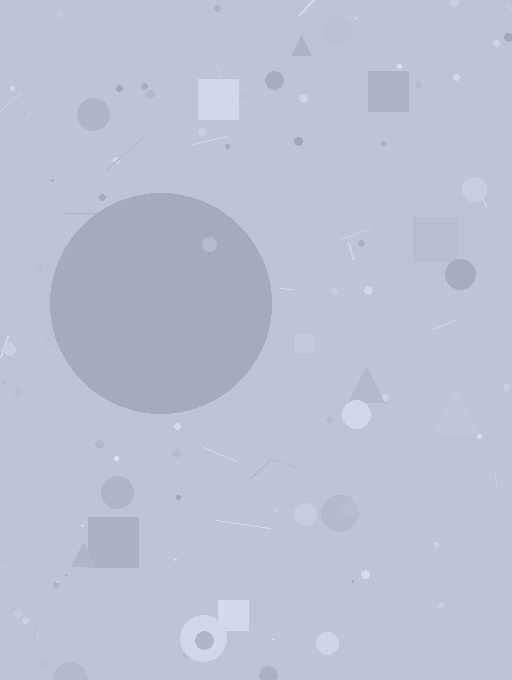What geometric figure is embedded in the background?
A circle is embedded in the background.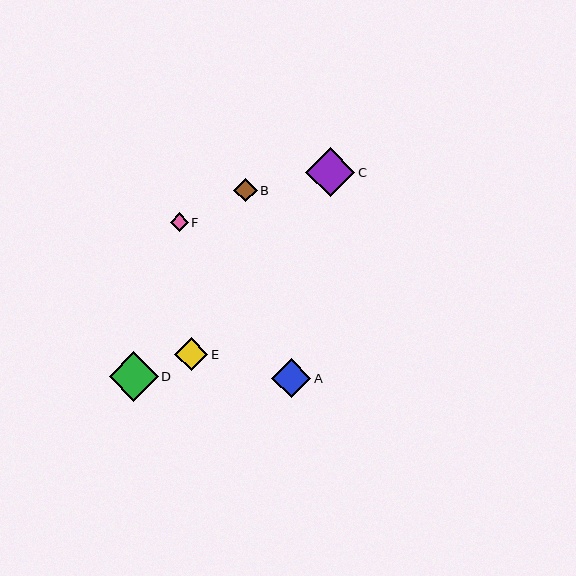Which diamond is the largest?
Diamond D is the largest with a size of approximately 49 pixels.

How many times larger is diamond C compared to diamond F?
Diamond C is approximately 2.7 times the size of diamond F.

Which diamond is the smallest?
Diamond F is the smallest with a size of approximately 18 pixels.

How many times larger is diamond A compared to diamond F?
Diamond A is approximately 2.2 times the size of diamond F.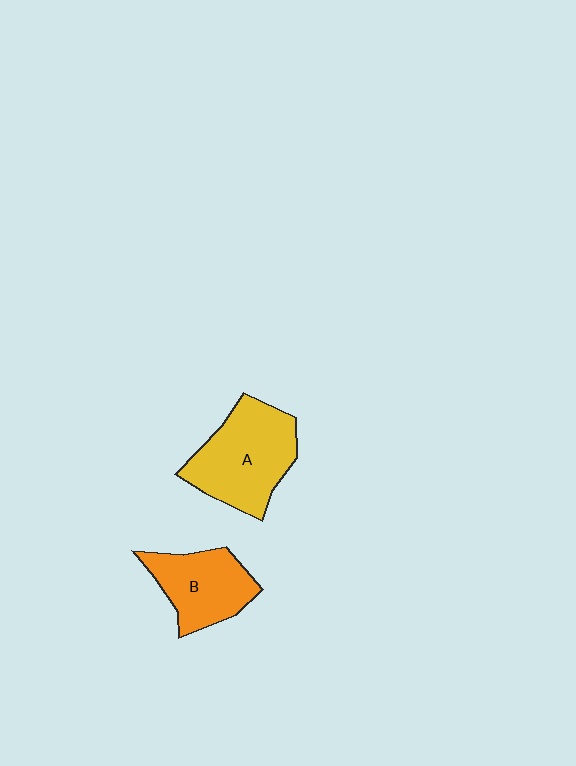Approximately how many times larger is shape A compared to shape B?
Approximately 1.4 times.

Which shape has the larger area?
Shape A (yellow).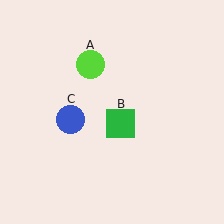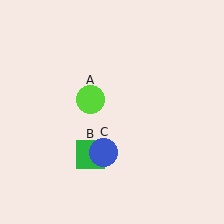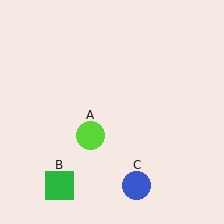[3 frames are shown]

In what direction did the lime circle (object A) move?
The lime circle (object A) moved down.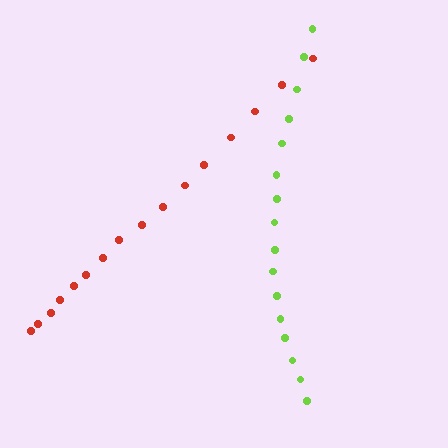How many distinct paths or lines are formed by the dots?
There are 2 distinct paths.